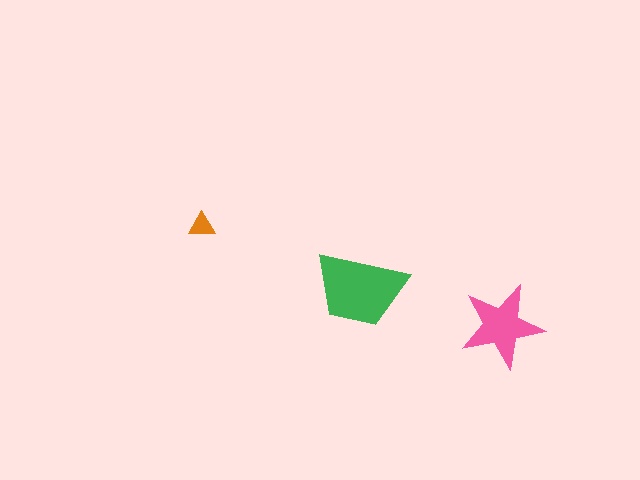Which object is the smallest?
The orange triangle.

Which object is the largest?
The green trapezoid.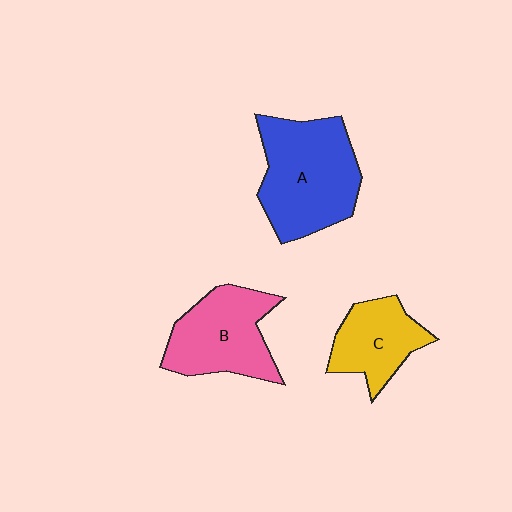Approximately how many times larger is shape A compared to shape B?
Approximately 1.3 times.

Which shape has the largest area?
Shape A (blue).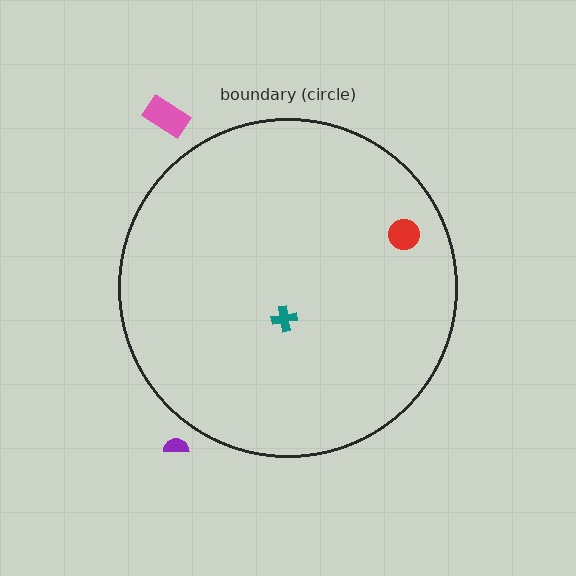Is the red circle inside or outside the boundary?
Inside.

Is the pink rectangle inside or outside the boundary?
Outside.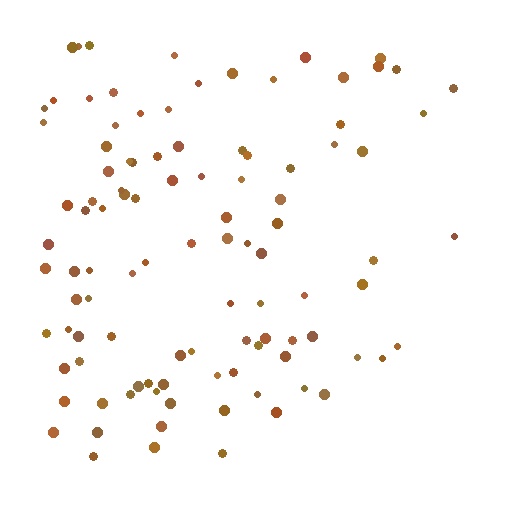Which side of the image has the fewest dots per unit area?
The right.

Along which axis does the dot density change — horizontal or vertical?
Horizontal.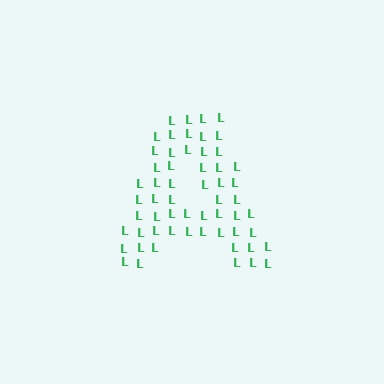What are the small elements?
The small elements are letter L's.